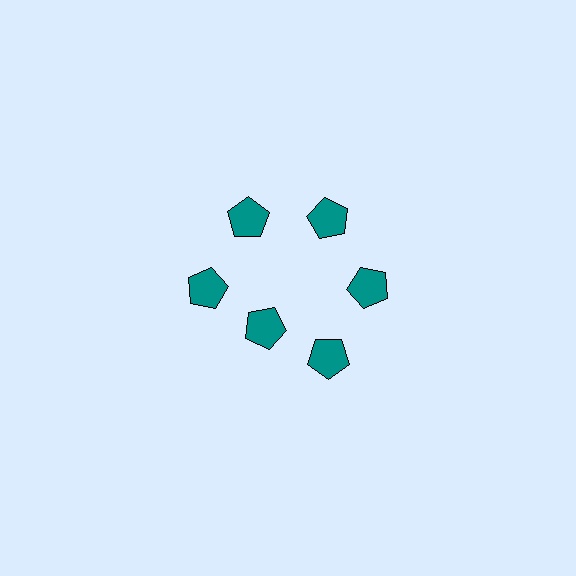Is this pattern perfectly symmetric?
No. The 6 teal pentagons are arranged in a ring, but one element near the 7 o'clock position is pulled inward toward the center, breaking the 6-fold rotational symmetry.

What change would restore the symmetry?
The symmetry would be restored by moving it outward, back onto the ring so that all 6 pentagons sit at equal angles and equal distance from the center.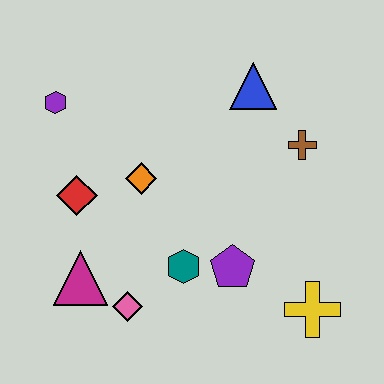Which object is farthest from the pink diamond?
The blue triangle is farthest from the pink diamond.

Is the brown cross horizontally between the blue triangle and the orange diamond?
No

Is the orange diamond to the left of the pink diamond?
No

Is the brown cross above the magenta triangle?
Yes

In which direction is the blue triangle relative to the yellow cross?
The blue triangle is above the yellow cross.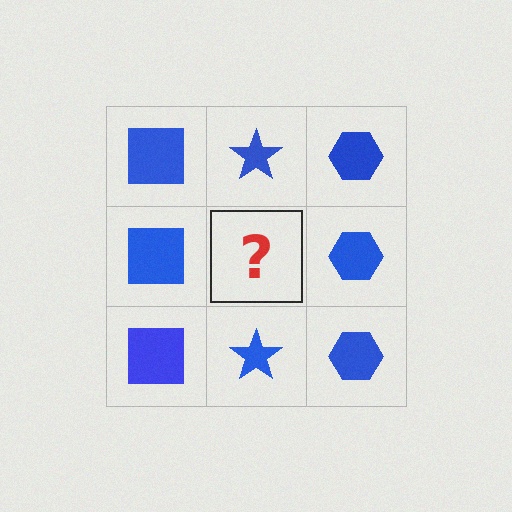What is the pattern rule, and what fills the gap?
The rule is that each column has a consistent shape. The gap should be filled with a blue star.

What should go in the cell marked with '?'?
The missing cell should contain a blue star.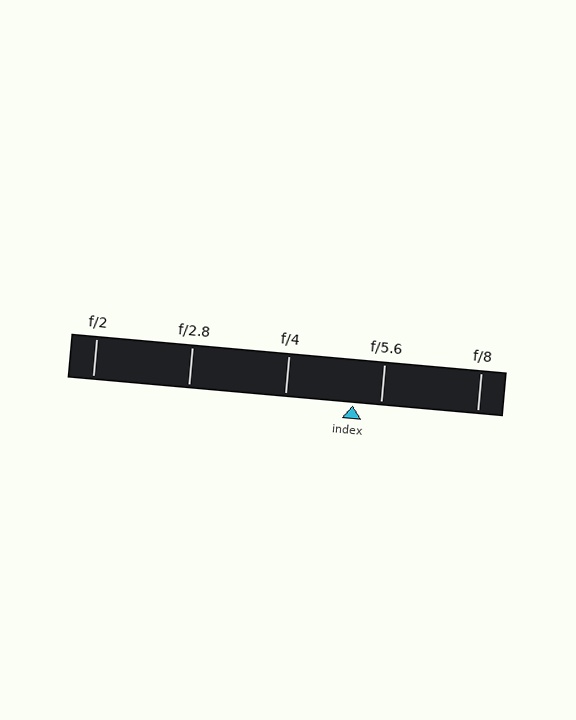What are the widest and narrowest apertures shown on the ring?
The widest aperture shown is f/2 and the narrowest is f/8.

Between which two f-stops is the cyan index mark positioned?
The index mark is between f/4 and f/5.6.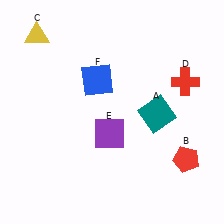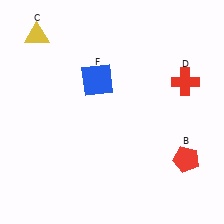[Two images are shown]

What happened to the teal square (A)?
The teal square (A) was removed in Image 2. It was in the bottom-right area of Image 1.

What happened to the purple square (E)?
The purple square (E) was removed in Image 2. It was in the bottom-left area of Image 1.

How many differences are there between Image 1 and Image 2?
There are 2 differences between the two images.